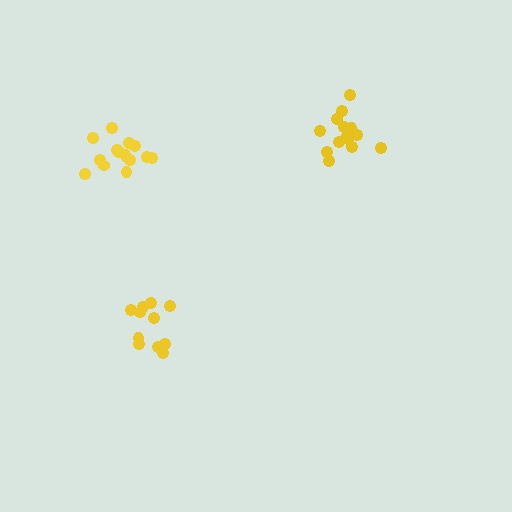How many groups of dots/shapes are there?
There are 3 groups.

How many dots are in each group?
Group 1: 14 dots, Group 2: 11 dots, Group 3: 15 dots (40 total).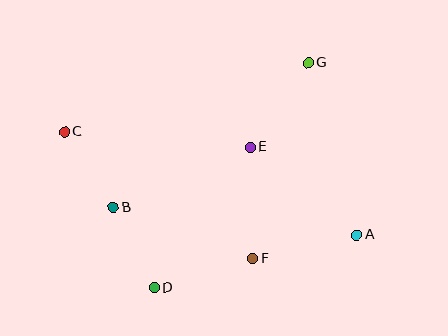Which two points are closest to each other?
Points B and C are closest to each other.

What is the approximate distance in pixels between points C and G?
The distance between C and G is approximately 253 pixels.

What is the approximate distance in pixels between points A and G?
The distance between A and G is approximately 179 pixels.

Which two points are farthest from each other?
Points A and C are farthest from each other.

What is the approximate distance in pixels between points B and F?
The distance between B and F is approximately 148 pixels.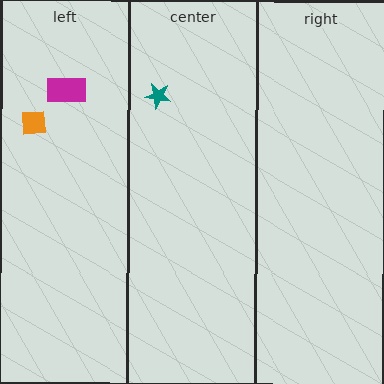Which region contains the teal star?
The center region.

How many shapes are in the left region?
2.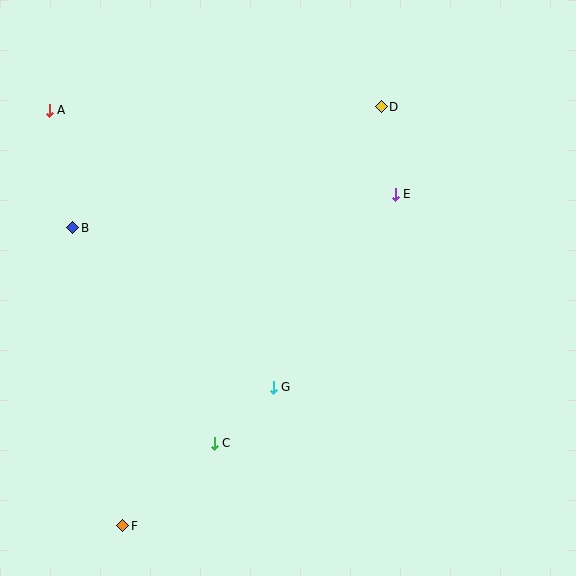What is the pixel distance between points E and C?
The distance between E and C is 308 pixels.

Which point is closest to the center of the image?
Point G at (273, 387) is closest to the center.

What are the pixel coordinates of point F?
Point F is at (123, 526).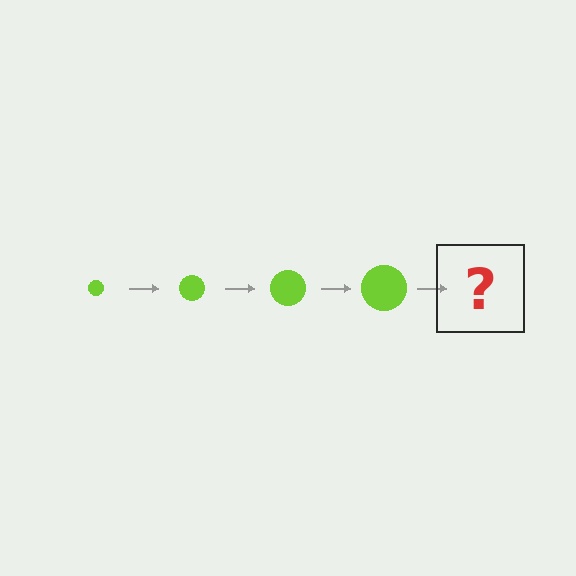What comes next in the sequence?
The next element should be a lime circle, larger than the previous one.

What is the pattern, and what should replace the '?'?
The pattern is that the circle gets progressively larger each step. The '?' should be a lime circle, larger than the previous one.